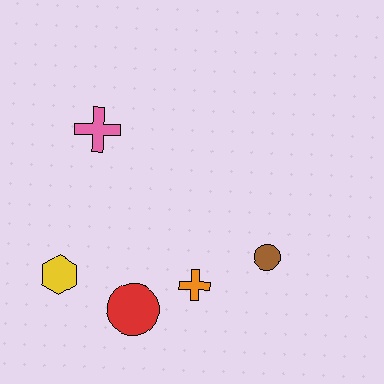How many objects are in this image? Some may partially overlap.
There are 5 objects.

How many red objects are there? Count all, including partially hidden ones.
There is 1 red object.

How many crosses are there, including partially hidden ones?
There are 2 crosses.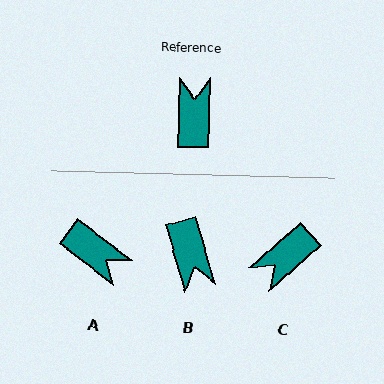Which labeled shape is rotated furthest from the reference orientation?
B, about 162 degrees away.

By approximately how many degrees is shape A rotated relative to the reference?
Approximately 127 degrees clockwise.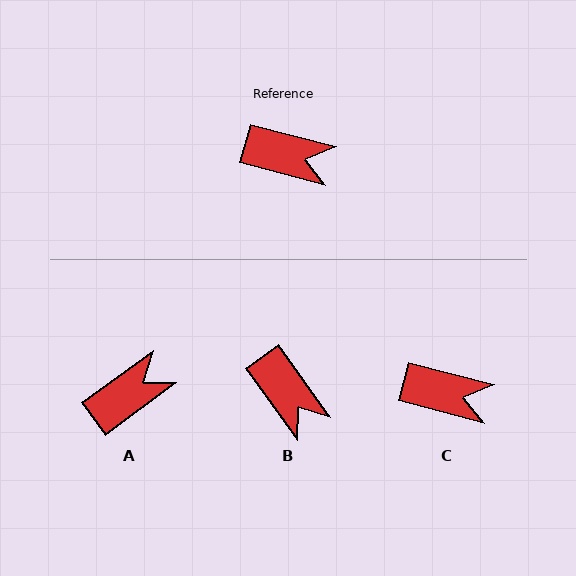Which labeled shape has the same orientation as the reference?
C.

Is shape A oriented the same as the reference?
No, it is off by about 51 degrees.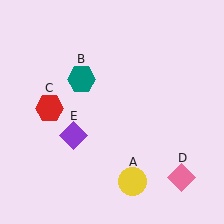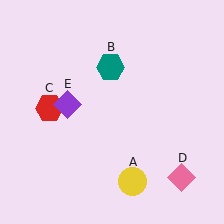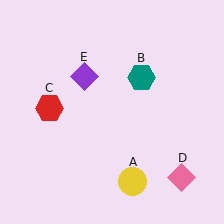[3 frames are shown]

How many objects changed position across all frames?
2 objects changed position: teal hexagon (object B), purple diamond (object E).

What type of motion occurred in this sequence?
The teal hexagon (object B), purple diamond (object E) rotated clockwise around the center of the scene.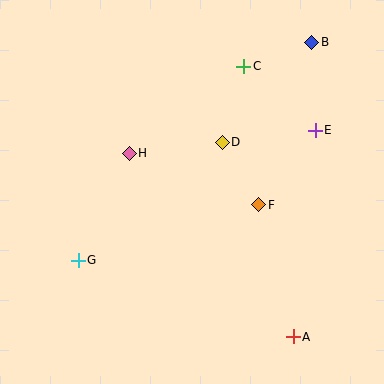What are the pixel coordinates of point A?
Point A is at (293, 337).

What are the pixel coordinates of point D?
Point D is at (222, 142).